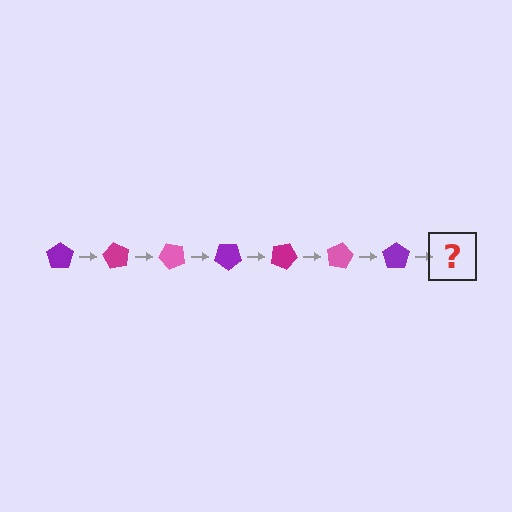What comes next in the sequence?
The next element should be a magenta pentagon, rotated 420 degrees from the start.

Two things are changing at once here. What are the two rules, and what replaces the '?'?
The two rules are that it rotates 60 degrees each step and the color cycles through purple, magenta, and pink. The '?' should be a magenta pentagon, rotated 420 degrees from the start.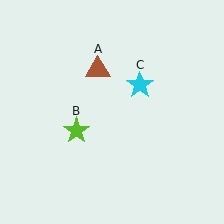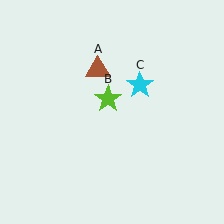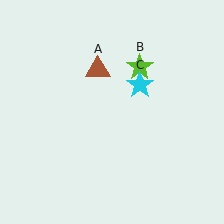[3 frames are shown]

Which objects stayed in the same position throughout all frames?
Brown triangle (object A) and cyan star (object C) remained stationary.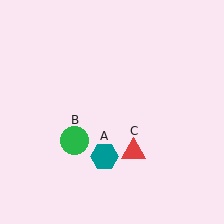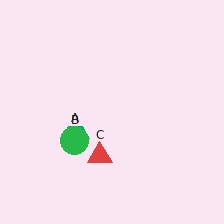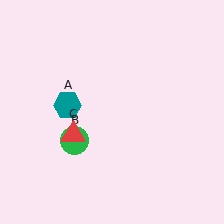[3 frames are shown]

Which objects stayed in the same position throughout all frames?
Green circle (object B) remained stationary.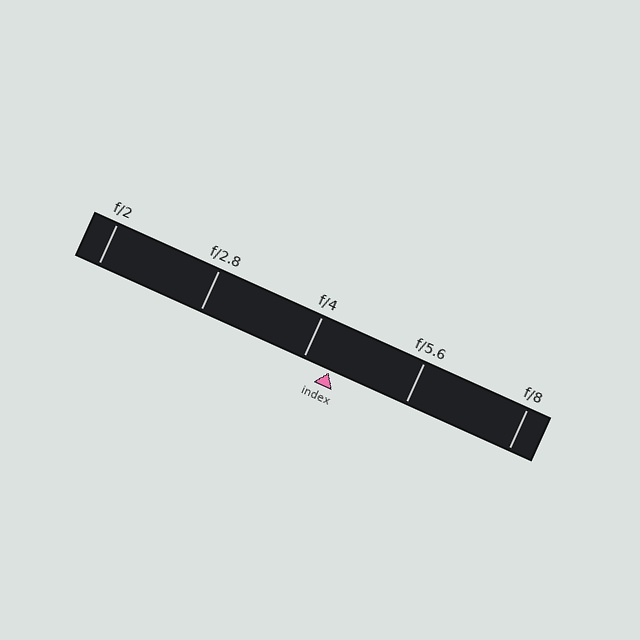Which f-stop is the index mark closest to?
The index mark is closest to f/4.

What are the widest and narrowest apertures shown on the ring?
The widest aperture shown is f/2 and the narrowest is f/8.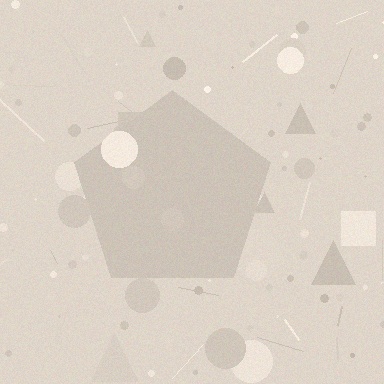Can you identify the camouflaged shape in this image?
The camouflaged shape is a pentagon.